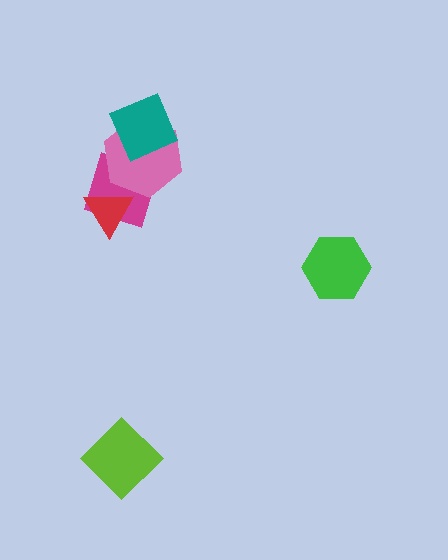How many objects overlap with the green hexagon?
0 objects overlap with the green hexagon.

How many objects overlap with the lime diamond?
0 objects overlap with the lime diamond.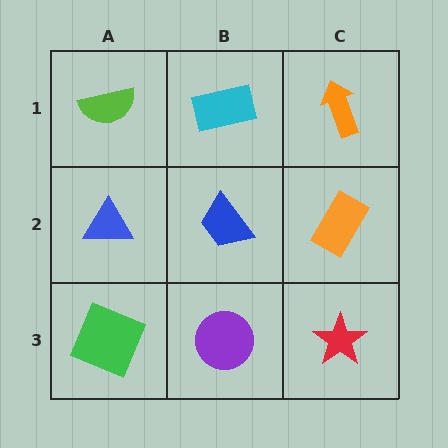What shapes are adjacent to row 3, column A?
A blue triangle (row 2, column A), a purple circle (row 3, column B).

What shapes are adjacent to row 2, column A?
A lime semicircle (row 1, column A), a green square (row 3, column A), a blue trapezoid (row 2, column B).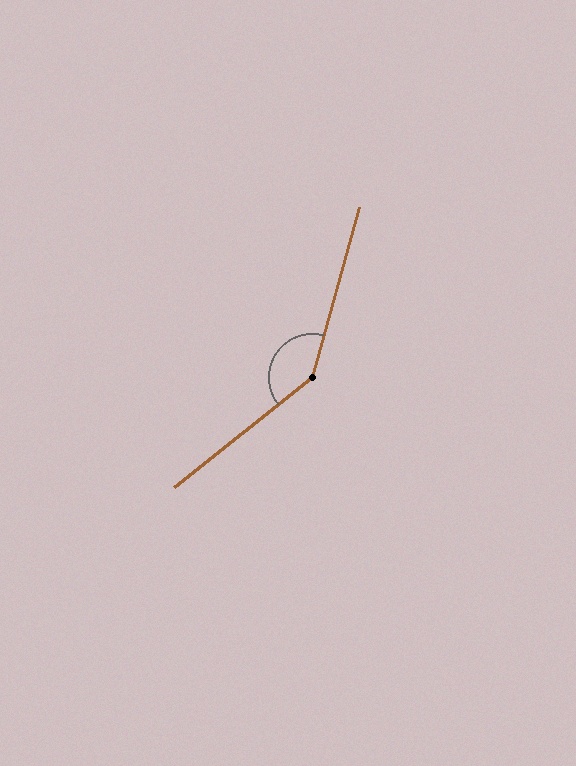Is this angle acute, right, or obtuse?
It is obtuse.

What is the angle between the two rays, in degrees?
Approximately 144 degrees.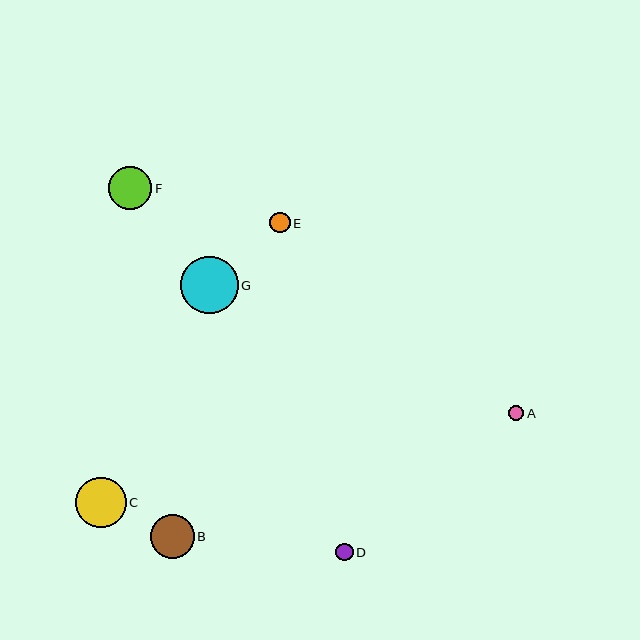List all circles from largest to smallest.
From largest to smallest: G, C, B, F, E, D, A.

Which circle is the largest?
Circle G is the largest with a size of approximately 57 pixels.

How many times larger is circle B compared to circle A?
Circle B is approximately 2.9 times the size of circle A.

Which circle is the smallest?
Circle A is the smallest with a size of approximately 15 pixels.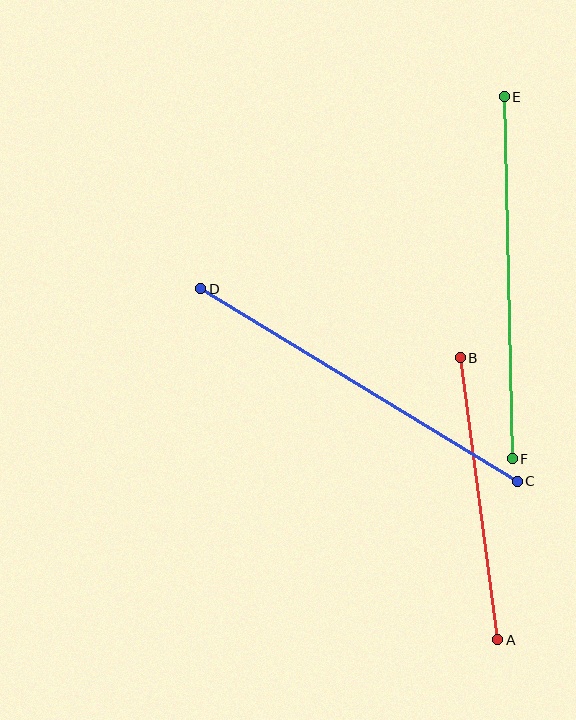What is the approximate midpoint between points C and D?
The midpoint is at approximately (359, 385) pixels.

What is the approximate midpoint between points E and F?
The midpoint is at approximately (508, 278) pixels.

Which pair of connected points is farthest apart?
Points C and D are farthest apart.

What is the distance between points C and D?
The distance is approximately 370 pixels.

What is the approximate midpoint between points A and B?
The midpoint is at approximately (479, 499) pixels.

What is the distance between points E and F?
The distance is approximately 362 pixels.